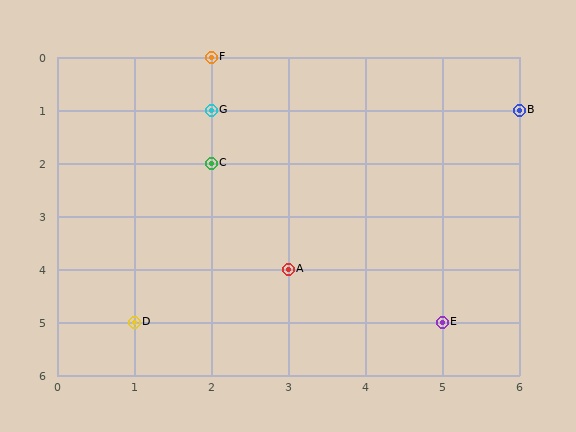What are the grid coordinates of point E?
Point E is at grid coordinates (5, 5).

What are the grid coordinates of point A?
Point A is at grid coordinates (3, 4).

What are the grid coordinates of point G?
Point G is at grid coordinates (2, 1).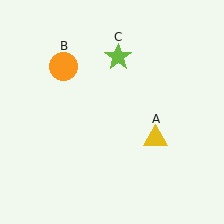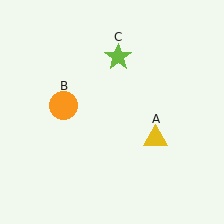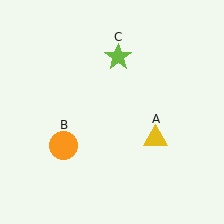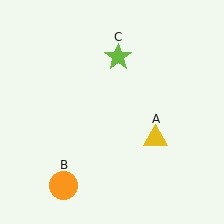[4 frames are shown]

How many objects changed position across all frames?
1 object changed position: orange circle (object B).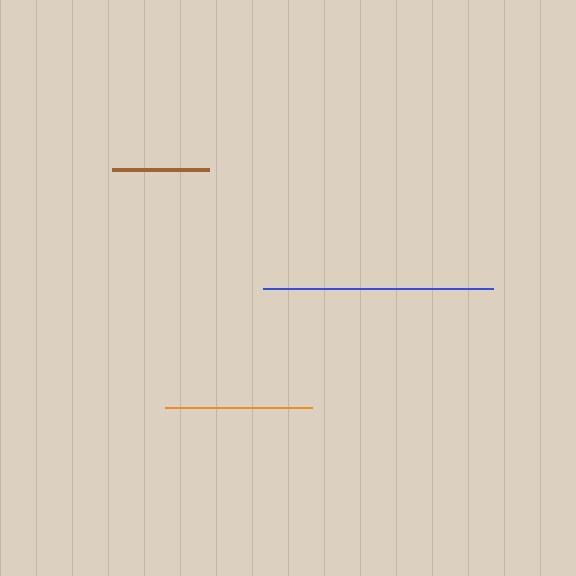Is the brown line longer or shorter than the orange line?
The orange line is longer than the brown line.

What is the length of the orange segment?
The orange segment is approximately 147 pixels long.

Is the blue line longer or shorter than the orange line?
The blue line is longer than the orange line.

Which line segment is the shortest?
The brown line is the shortest at approximately 97 pixels.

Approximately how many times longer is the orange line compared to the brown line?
The orange line is approximately 1.5 times the length of the brown line.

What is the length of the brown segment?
The brown segment is approximately 97 pixels long.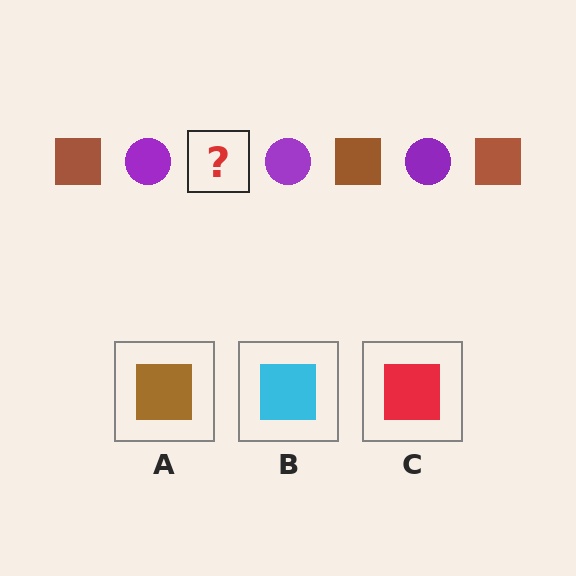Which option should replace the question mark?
Option A.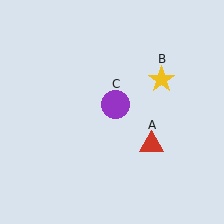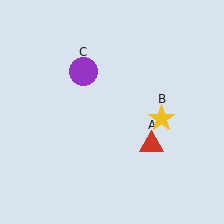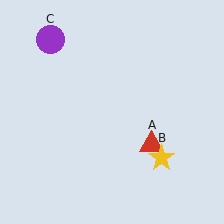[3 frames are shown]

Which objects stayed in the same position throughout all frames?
Red triangle (object A) remained stationary.